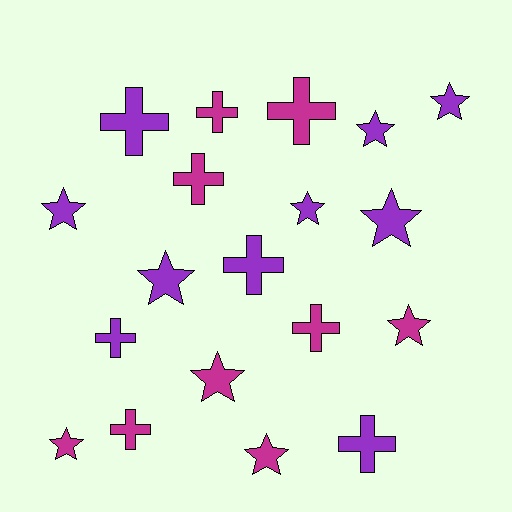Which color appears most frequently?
Purple, with 10 objects.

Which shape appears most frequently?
Star, with 10 objects.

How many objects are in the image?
There are 19 objects.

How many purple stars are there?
There are 6 purple stars.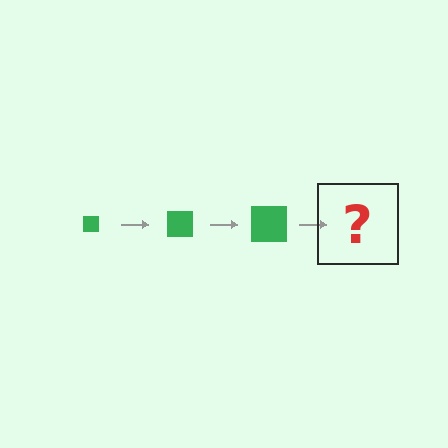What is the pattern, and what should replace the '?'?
The pattern is that the square gets progressively larger each step. The '?' should be a green square, larger than the previous one.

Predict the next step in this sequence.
The next step is a green square, larger than the previous one.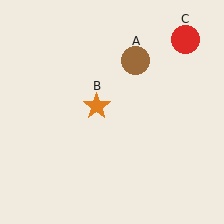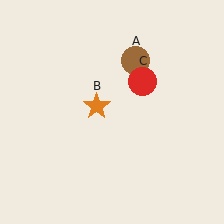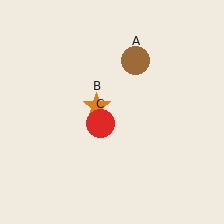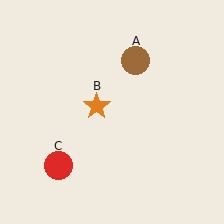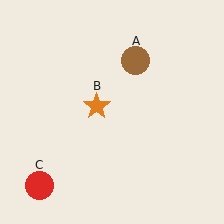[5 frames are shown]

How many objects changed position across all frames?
1 object changed position: red circle (object C).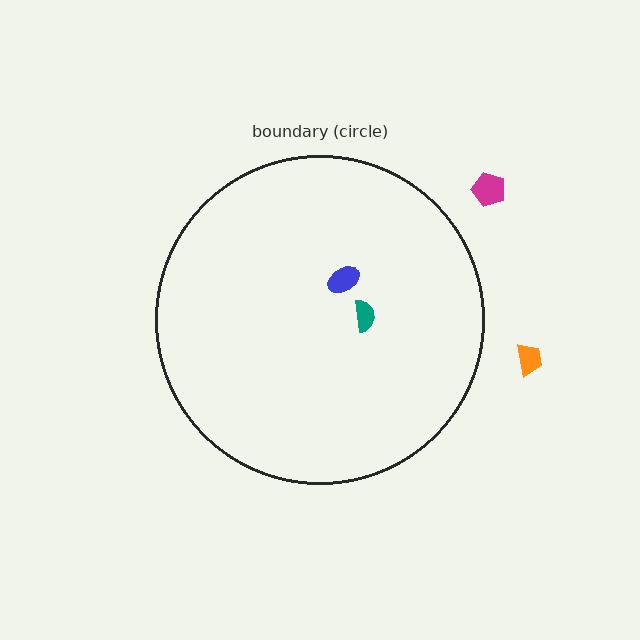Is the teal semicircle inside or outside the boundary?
Inside.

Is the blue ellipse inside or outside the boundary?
Inside.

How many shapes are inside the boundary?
2 inside, 2 outside.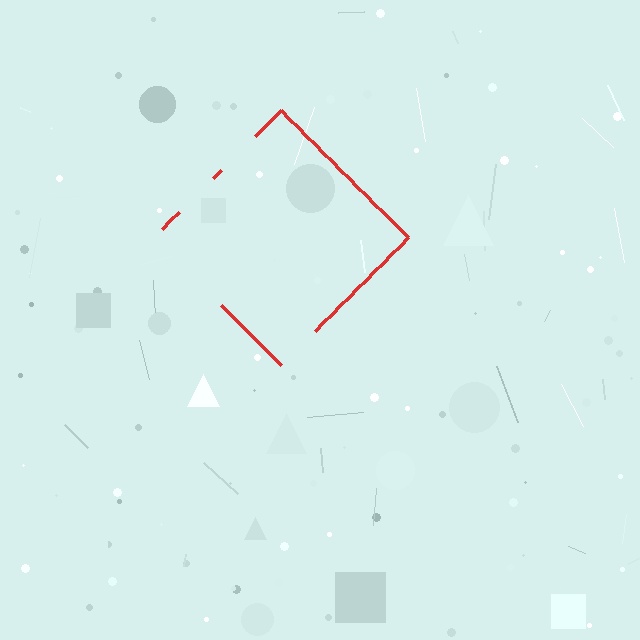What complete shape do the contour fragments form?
The contour fragments form a diamond.